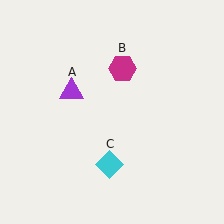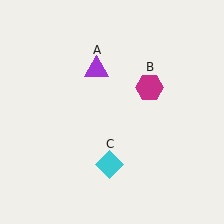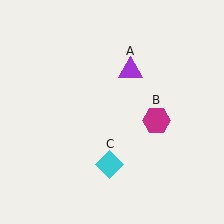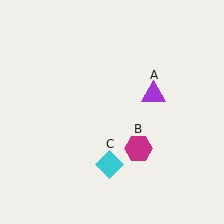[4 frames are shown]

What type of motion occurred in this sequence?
The purple triangle (object A), magenta hexagon (object B) rotated clockwise around the center of the scene.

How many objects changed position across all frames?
2 objects changed position: purple triangle (object A), magenta hexagon (object B).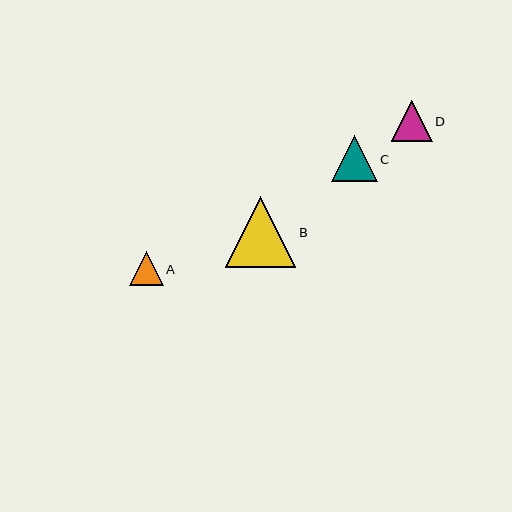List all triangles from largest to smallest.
From largest to smallest: B, C, D, A.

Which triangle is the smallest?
Triangle A is the smallest with a size of approximately 33 pixels.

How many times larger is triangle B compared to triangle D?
Triangle B is approximately 1.7 times the size of triangle D.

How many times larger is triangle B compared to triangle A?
Triangle B is approximately 2.1 times the size of triangle A.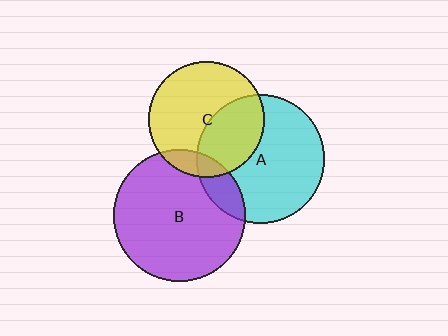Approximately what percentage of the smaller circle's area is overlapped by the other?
Approximately 40%.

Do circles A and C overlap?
Yes.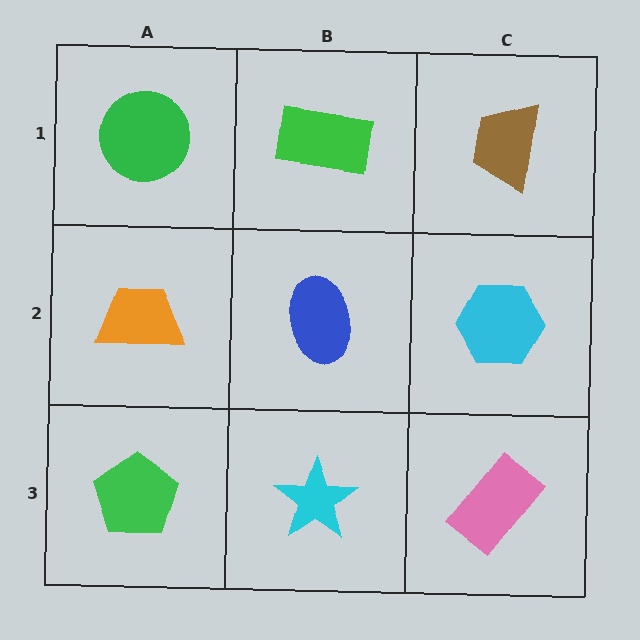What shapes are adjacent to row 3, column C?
A cyan hexagon (row 2, column C), a cyan star (row 3, column B).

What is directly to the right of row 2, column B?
A cyan hexagon.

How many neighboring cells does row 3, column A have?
2.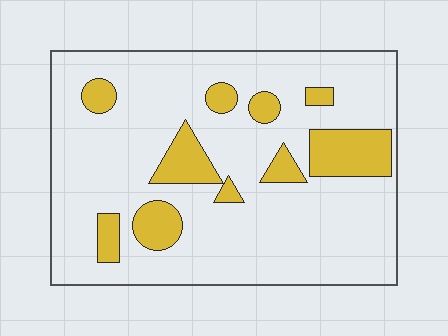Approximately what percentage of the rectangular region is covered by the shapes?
Approximately 20%.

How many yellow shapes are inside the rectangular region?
10.